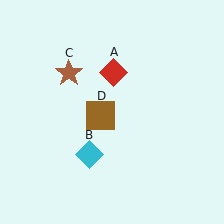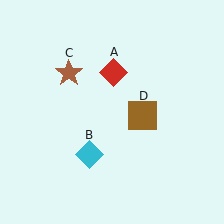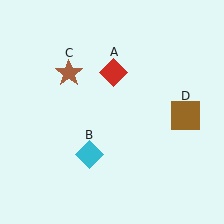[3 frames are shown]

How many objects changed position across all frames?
1 object changed position: brown square (object D).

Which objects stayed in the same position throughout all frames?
Red diamond (object A) and cyan diamond (object B) and brown star (object C) remained stationary.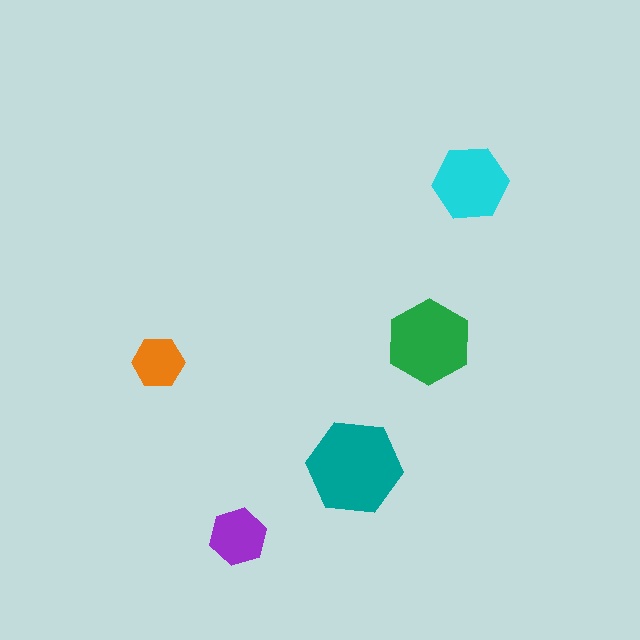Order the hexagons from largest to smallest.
the teal one, the green one, the cyan one, the purple one, the orange one.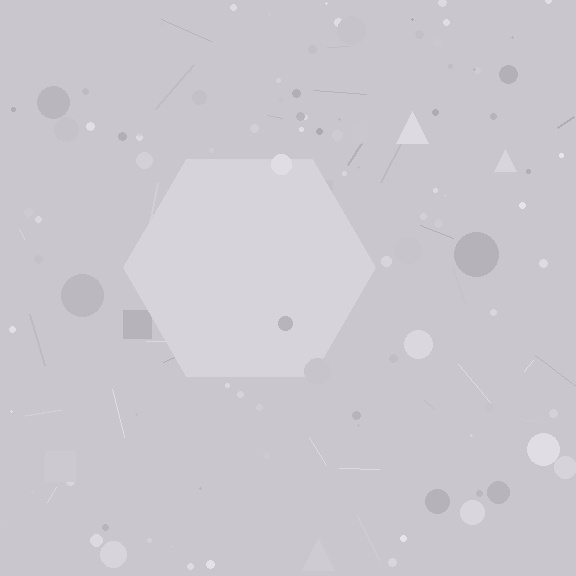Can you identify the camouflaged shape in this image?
The camouflaged shape is a hexagon.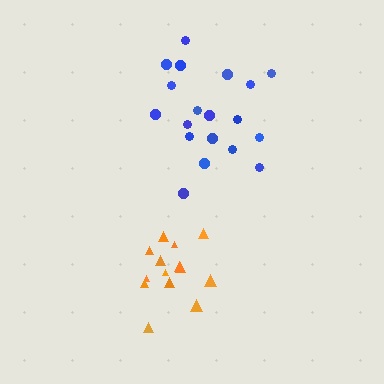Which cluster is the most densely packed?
Orange.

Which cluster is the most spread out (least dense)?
Blue.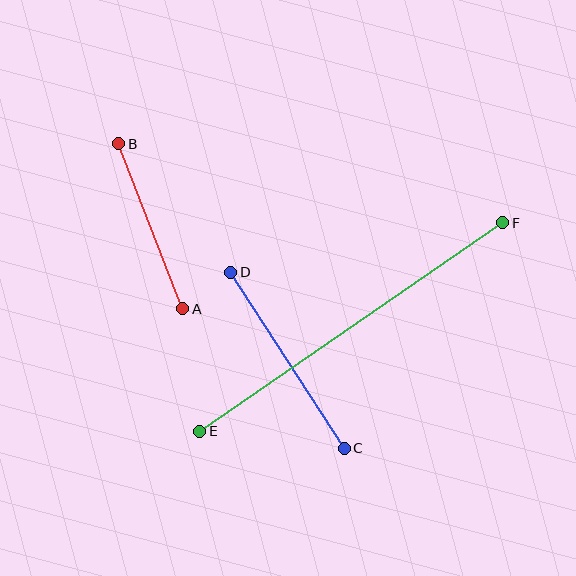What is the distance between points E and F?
The distance is approximately 368 pixels.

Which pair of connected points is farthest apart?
Points E and F are farthest apart.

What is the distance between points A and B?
The distance is approximately 177 pixels.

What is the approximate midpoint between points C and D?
The midpoint is at approximately (287, 360) pixels.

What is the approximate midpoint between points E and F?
The midpoint is at approximately (351, 327) pixels.